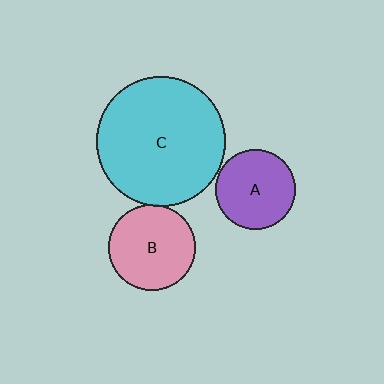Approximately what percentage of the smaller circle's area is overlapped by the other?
Approximately 5%.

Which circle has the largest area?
Circle C (cyan).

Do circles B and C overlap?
Yes.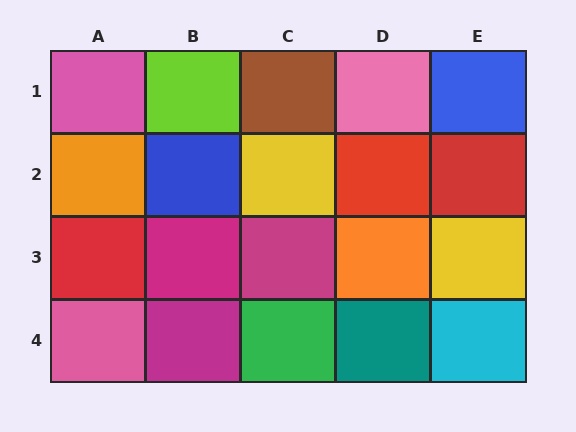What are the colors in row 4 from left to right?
Pink, magenta, green, teal, cyan.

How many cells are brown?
1 cell is brown.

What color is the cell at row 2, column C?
Yellow.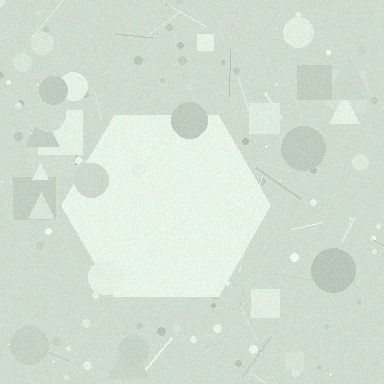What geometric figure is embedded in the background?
A hexagon is embedded in the background.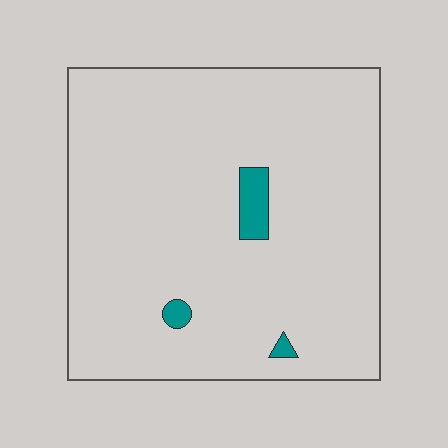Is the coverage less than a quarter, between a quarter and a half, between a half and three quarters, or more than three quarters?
Less than a quarter.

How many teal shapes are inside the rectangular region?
3.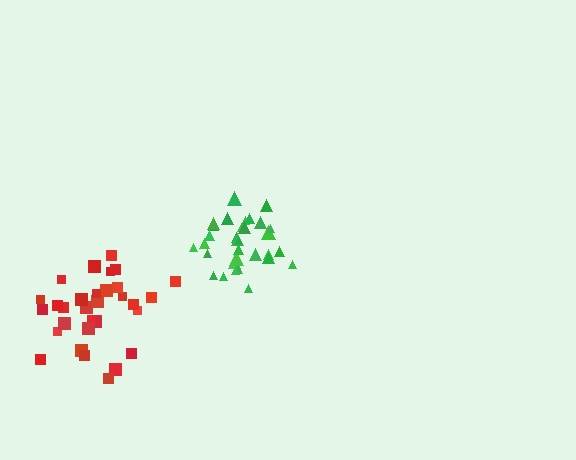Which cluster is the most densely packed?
Green.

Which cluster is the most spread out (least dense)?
Red.